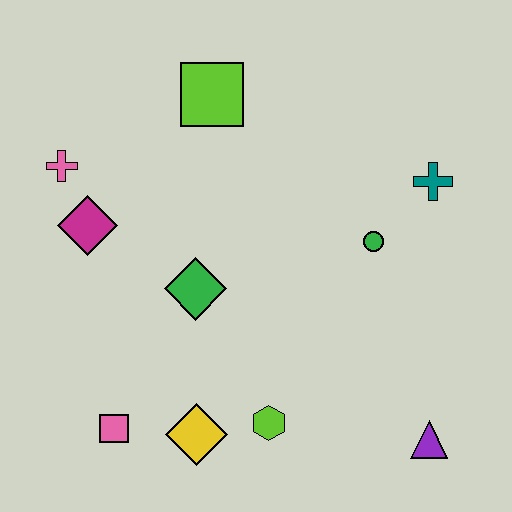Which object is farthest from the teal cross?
The pink square is farthest from the teal cross.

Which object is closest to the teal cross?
The green circle is closest to the teal cross.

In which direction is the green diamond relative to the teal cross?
The green diamond is to the left of the teal cross.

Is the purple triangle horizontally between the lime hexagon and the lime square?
No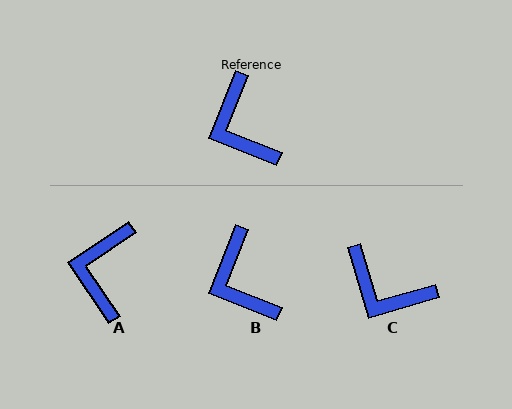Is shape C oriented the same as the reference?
No, it is off by about 38 degrees.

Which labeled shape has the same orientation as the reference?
B.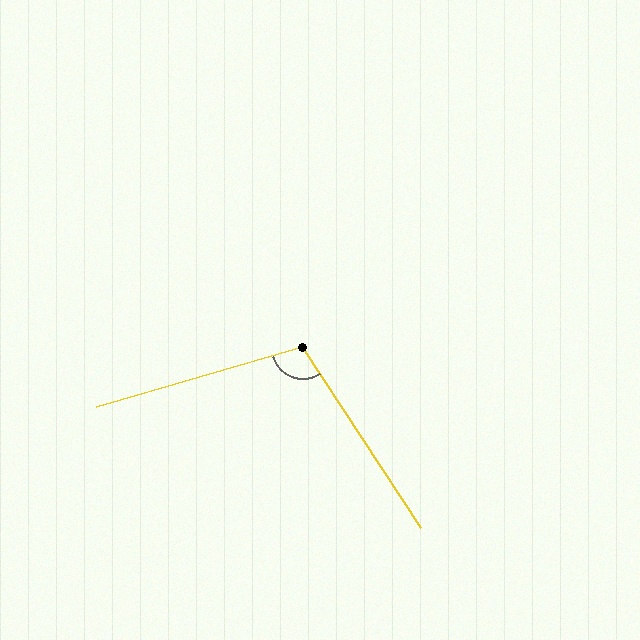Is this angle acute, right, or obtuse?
It is obtuse.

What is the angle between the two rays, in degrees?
Approximately 107 degrees.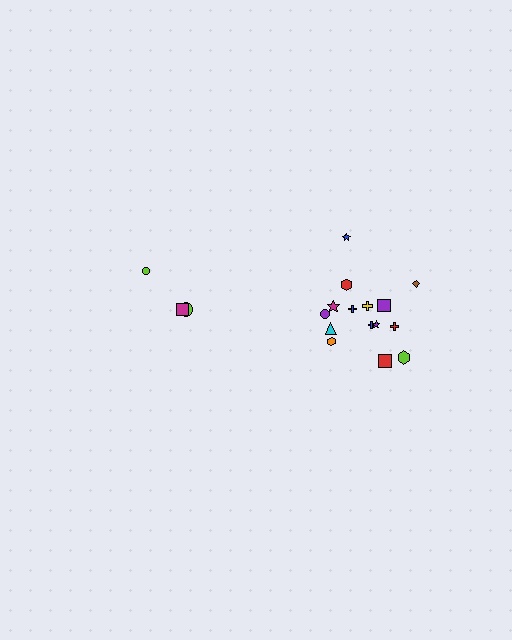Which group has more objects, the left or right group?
The right group.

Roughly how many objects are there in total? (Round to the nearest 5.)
Roughly 20 objects in total.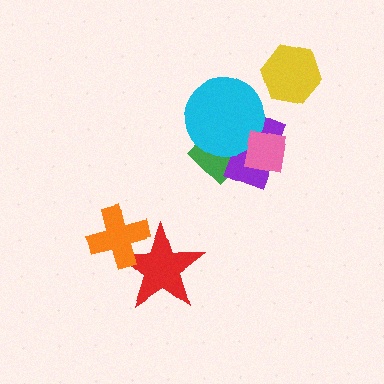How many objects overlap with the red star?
1 object overlaps with the red star.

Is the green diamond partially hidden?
Yes, it is partially covered by another shape.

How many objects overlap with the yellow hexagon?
0 objects overlap with the yellow hexagon.